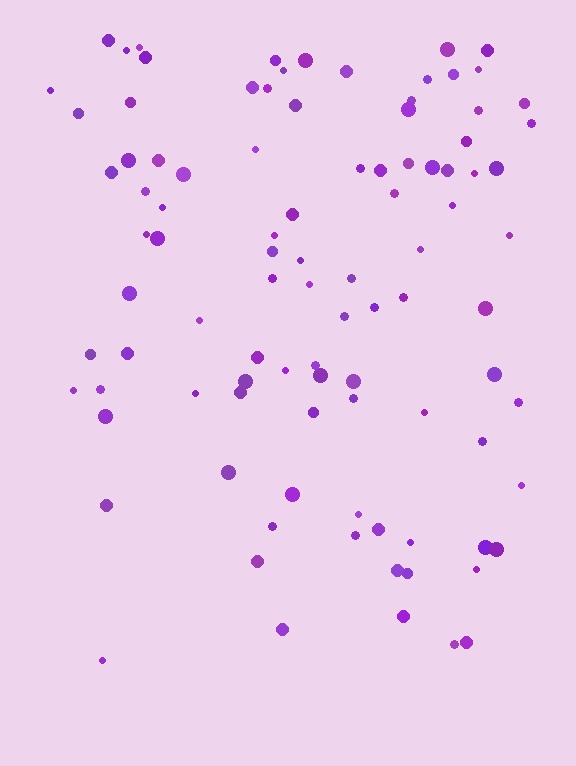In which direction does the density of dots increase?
From bottom to top, with the top side densest.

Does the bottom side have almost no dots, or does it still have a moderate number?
Still a moderate number, just noticeably fewer than the top.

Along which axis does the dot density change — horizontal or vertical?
Vertical.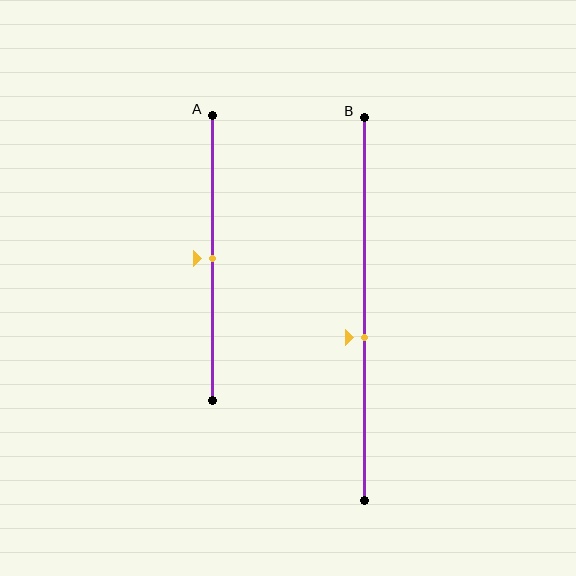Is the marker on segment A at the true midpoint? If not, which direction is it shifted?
Yes, the marker on segment A is at the true midpoint.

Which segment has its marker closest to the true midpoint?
Segment A has its marker closest to the true midpoint.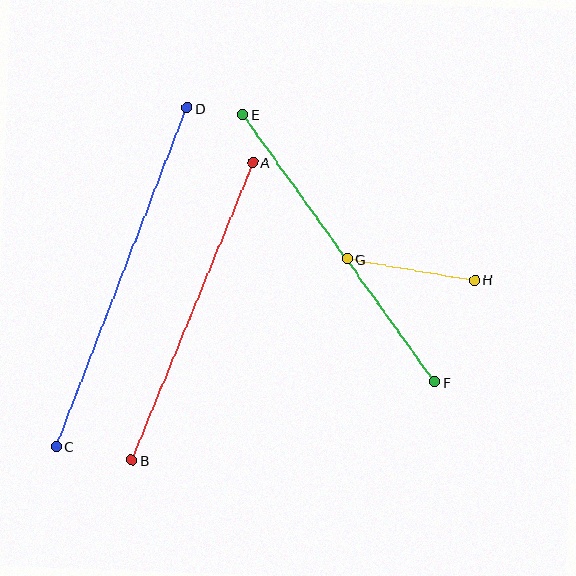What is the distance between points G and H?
The distance is approximately 129 pixels.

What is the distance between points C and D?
The distance is approximately 363 pixels.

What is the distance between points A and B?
The distance is approximately 322 pixels.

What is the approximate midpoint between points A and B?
The midpoint is at approximately (192, 311) pixels.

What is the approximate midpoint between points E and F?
The midpoint is at approximately (339, 248) pixels.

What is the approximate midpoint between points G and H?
The midpoint is at approximately (411, 270) pixels.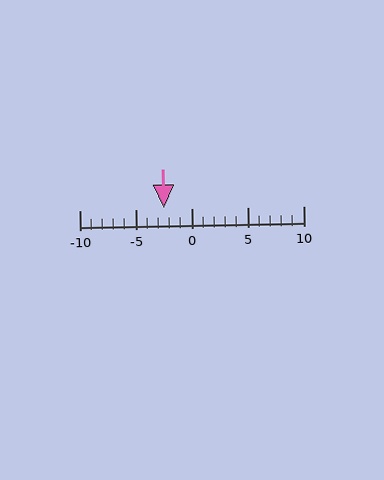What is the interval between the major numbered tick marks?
The major tick marks are spaced 5 units apart.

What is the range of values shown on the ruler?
The ruler shows values from -10 to 10.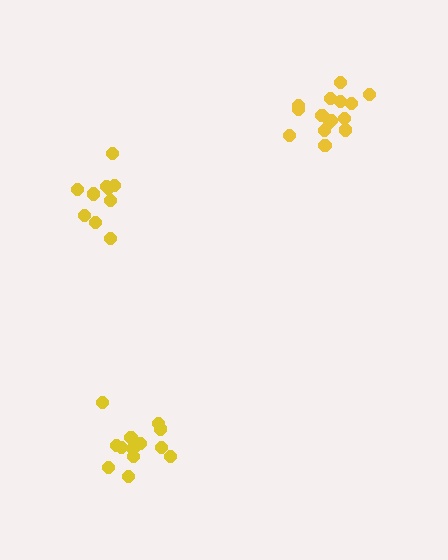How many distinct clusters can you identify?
There are 3 distinct clusters.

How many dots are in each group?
Group 1: 13 dots, Group 2: 10 dots, Group 3: 15 dots (38 total).